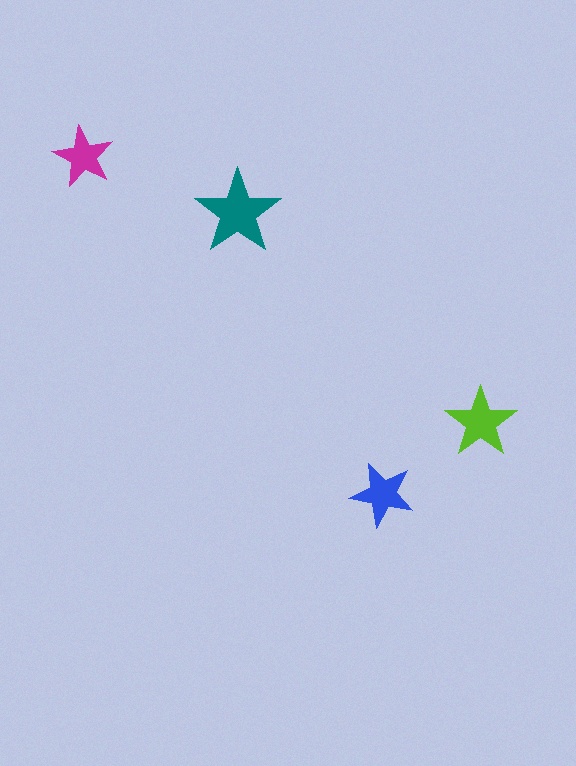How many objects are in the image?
There are 4 objects in the image.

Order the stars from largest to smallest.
the teal one, the lime one, the blue one, the magenta one.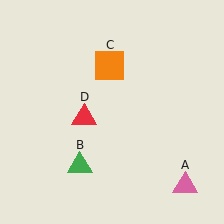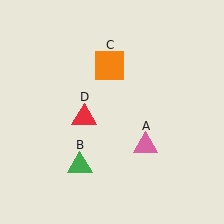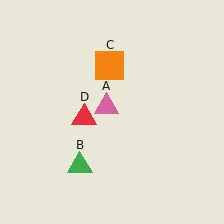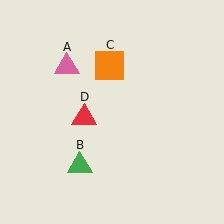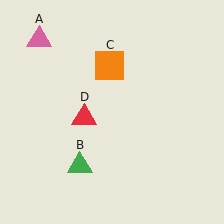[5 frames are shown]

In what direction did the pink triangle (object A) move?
The pink triangle (object A) moved up and to the left.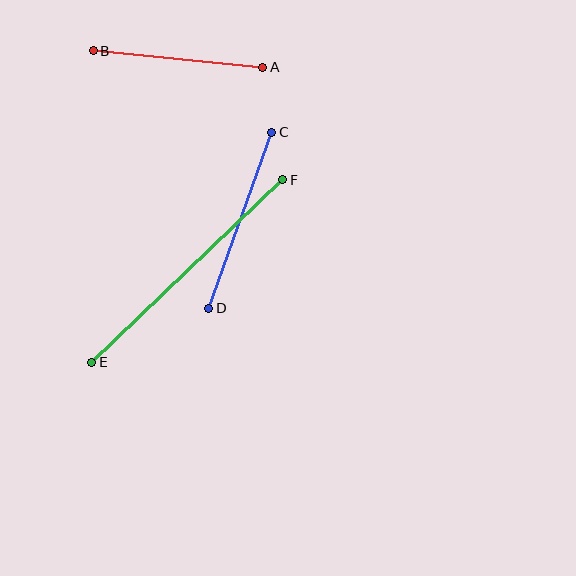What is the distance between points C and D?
The distance is approximately 187 pixels.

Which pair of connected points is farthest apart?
Points E and F are farthest apart.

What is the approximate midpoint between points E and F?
The midpoint is at approximately (187, 271) pixels.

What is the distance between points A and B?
The distance is approximately 170 pixels.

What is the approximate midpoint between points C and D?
The midpoint is at approximately (240, 220) pixels.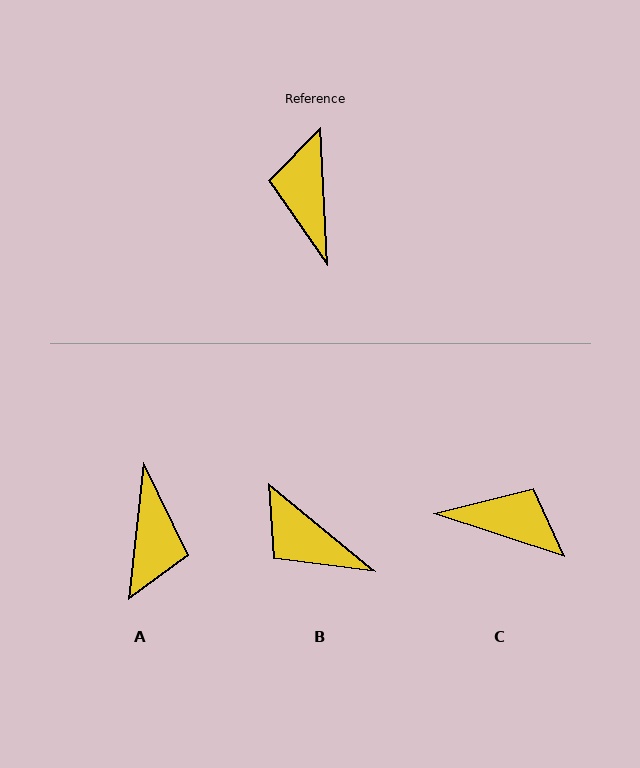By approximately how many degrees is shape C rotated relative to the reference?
Approximately 111 degrees clockwise.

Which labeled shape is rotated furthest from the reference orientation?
A, about 171 degrees away.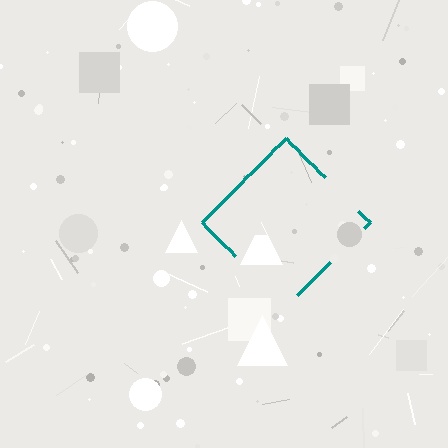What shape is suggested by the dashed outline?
The dashed outline suggests a diamond.